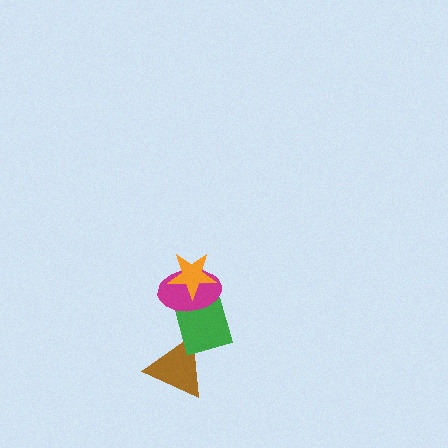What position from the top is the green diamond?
The green diamond is 3rd from the top.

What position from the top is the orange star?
The orange star is 1st from the top.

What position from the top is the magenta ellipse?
The magenta ellipse is 2nd from the top.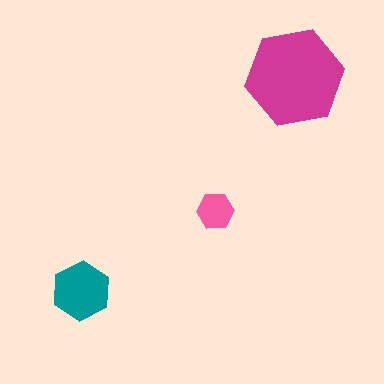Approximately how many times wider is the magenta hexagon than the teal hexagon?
About 1.5 times wider.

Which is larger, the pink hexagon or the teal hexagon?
The teal one.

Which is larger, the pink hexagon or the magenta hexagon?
The magenta one.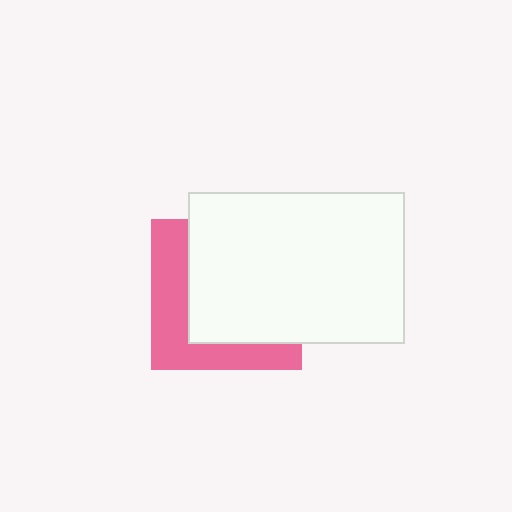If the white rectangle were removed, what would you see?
You would see the complete pink square.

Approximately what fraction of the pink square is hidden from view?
Roughly 63% of the pink square is hidden behind the white rectangle.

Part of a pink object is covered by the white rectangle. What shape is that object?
It is a square.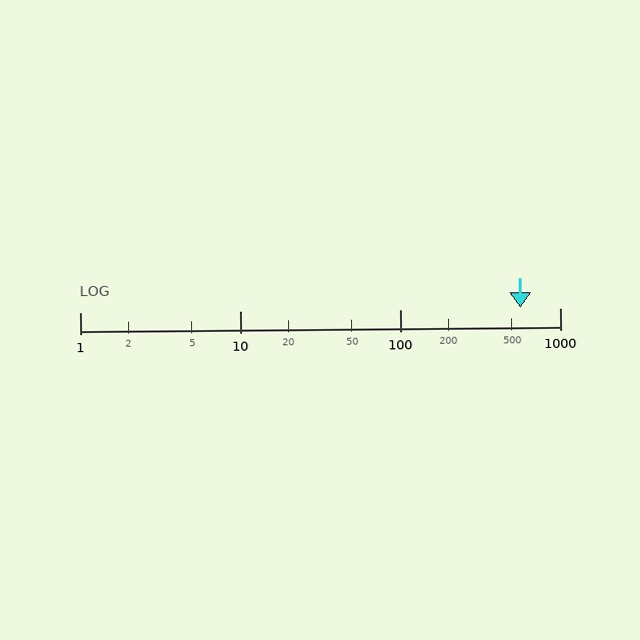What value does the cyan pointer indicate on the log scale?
The pointer indicates approximately 570.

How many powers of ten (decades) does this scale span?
The scale spans 3 decades, from 1 to 1000.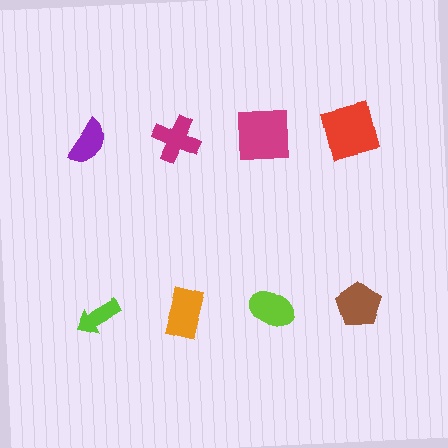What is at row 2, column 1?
A lime arrow.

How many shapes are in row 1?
4 shapes.